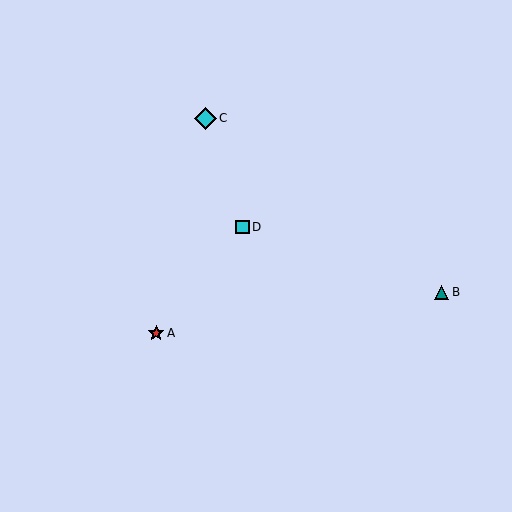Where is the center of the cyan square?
The center of the cyan square is at (242, 227).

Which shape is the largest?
The cyan diamond (labeled C) is the largest.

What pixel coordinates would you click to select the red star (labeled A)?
Click at (156, 333) to select the red star A.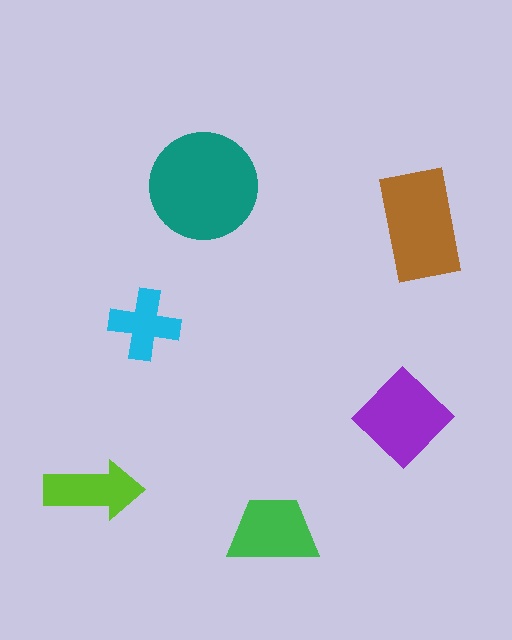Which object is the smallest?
The cyan cross.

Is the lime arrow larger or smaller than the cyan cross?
Larger.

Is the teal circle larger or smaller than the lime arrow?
Larger.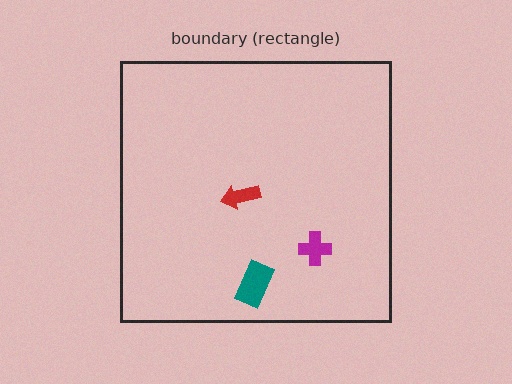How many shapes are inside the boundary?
3 inside, 0 outside.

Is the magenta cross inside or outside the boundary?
Inside.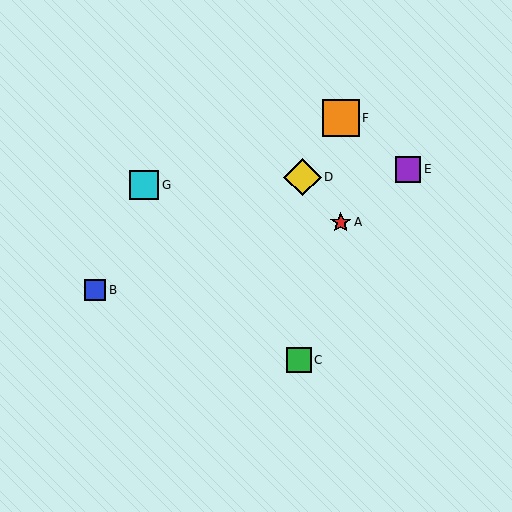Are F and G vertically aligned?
No, F is at x≈341 and G is at x≈144.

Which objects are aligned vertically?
Objects A, F are aligned vertically.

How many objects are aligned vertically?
2 objects (A, F) are aligned vertically.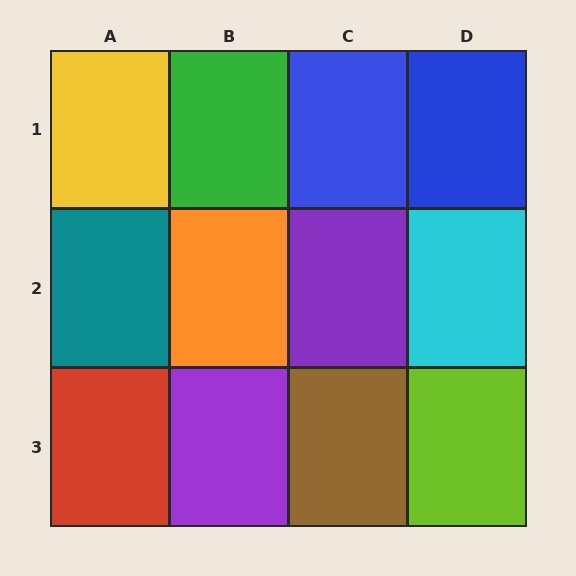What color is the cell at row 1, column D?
Blue.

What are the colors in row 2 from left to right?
Teal, orange, purple, cyan.